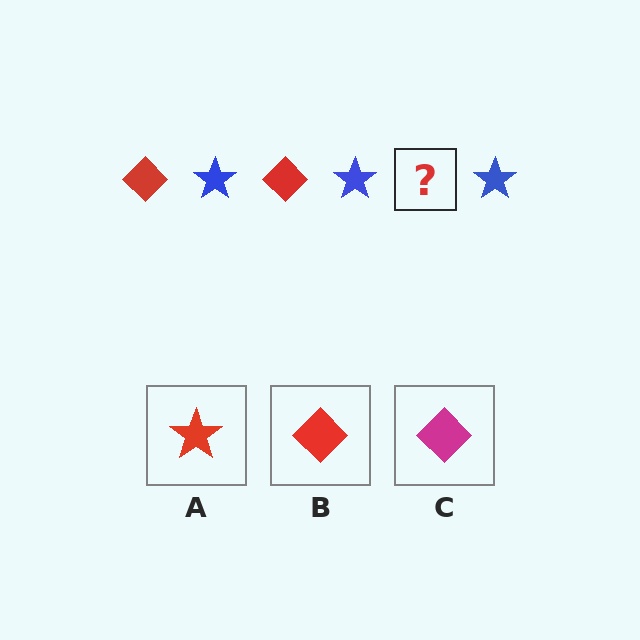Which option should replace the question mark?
Option B.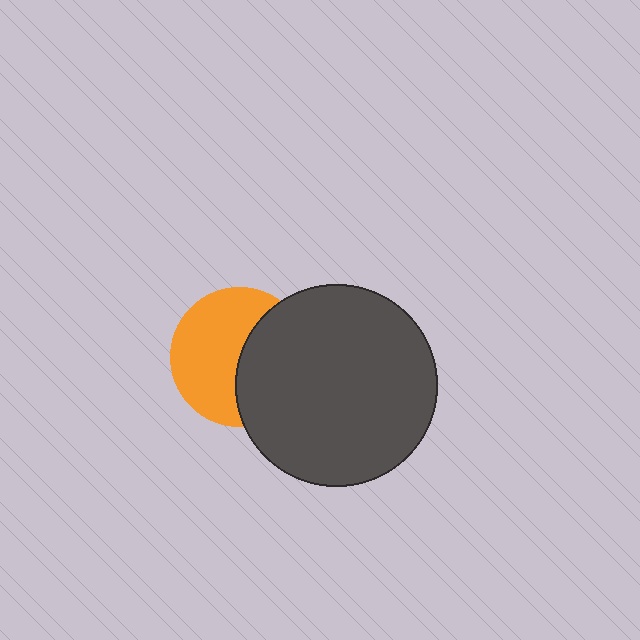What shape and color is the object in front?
The object in front is a dark gray circle.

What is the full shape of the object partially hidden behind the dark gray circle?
The partially hidden object is an orange circle.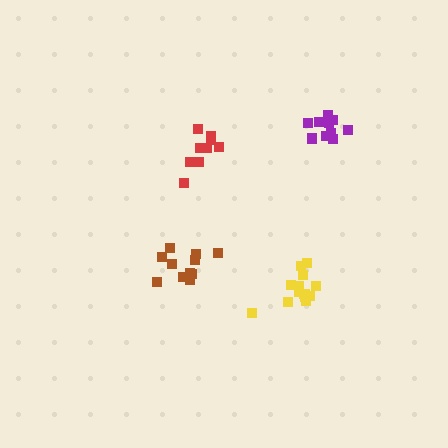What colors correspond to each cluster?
The clusters are colored: brown, red, yellow, purple.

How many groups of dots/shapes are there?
There are 4 groups.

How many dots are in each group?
Group 1: 11 dots, Group 2: 10 dots, Group 3: 14 dots, Group 4: 11 dots (46 total).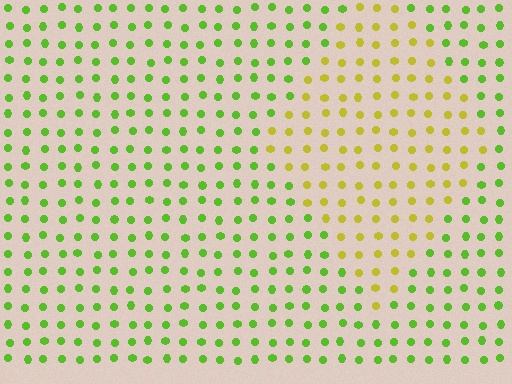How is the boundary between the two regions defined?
The boundary is defined purely by a slight shift in hue (about 43 degrees). Spacing, size, and orientation are identical on both sides.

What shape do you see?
I see a diamond.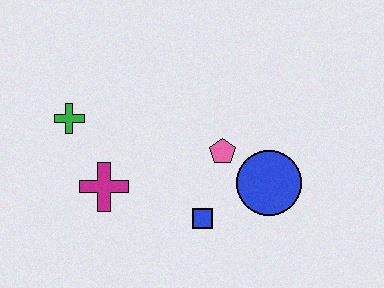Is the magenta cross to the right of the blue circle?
No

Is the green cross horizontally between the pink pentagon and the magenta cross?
No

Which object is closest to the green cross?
The magenta cross is closest to the green cross.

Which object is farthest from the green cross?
The blue circle is farthest from the green cross.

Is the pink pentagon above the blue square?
Yes